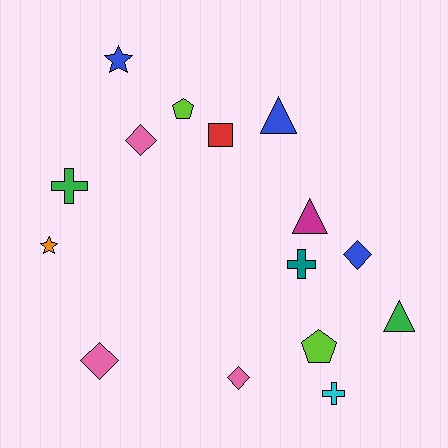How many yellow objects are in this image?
There are no yellow objects.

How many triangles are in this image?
There are 3 triangles.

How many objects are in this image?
There are 15 objects.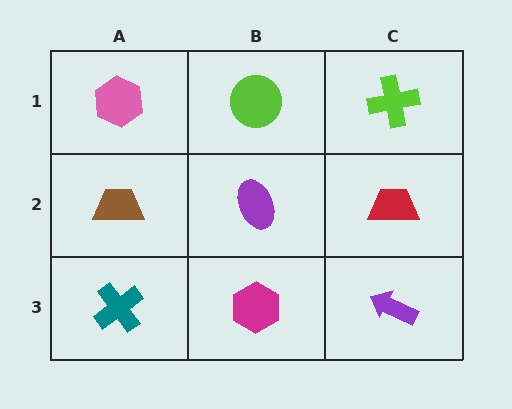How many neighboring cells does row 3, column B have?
3.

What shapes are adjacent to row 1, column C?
A red trapezoid (row 2, column C), a lime circle (row 1, column B).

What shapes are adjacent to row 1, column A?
A brown trapezoid (row 2, column A), a lime circle (row 1, column B).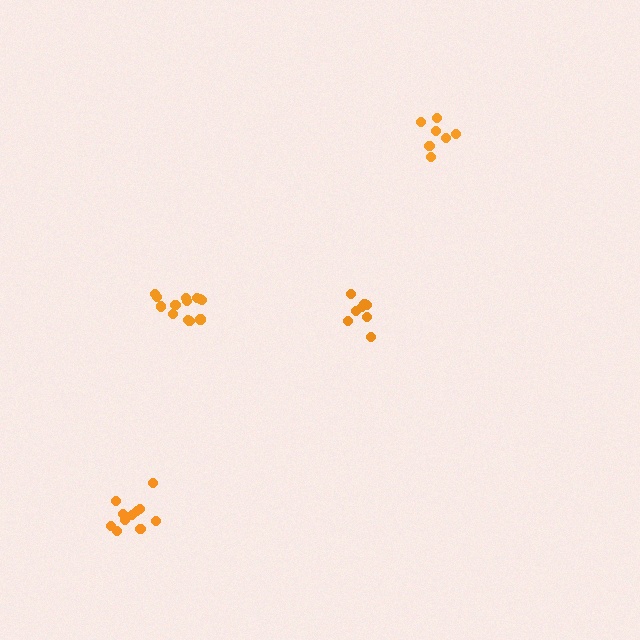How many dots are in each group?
Group 1: 11 dots, Group 2: 13 dots, Group 3: 8 dots, Group 4: 7 dots (39 total).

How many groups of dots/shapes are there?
There are 4 groups.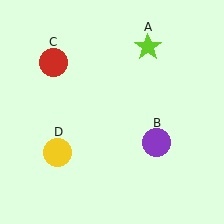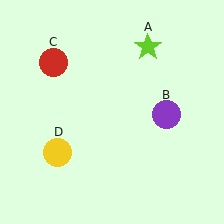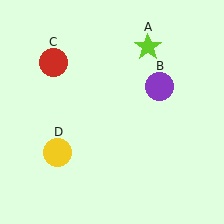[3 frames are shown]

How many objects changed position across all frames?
1 object changed position: purple circle (object B).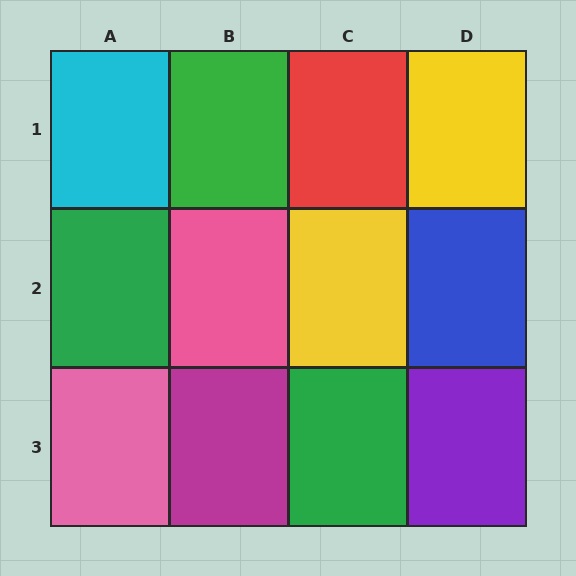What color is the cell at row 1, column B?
Green.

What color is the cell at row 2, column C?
Yellow.